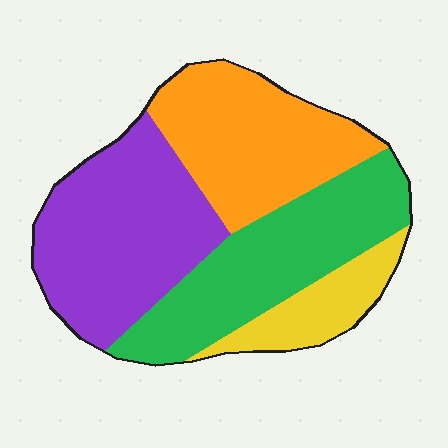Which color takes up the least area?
Yellow, at roughly 10%.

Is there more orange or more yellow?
Orange.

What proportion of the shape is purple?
Purple takes up between a quarter and a half of the shape.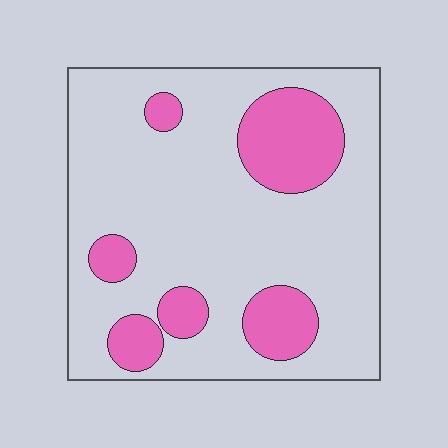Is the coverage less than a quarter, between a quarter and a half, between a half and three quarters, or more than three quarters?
Less than a quarter.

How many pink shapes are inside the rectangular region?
6.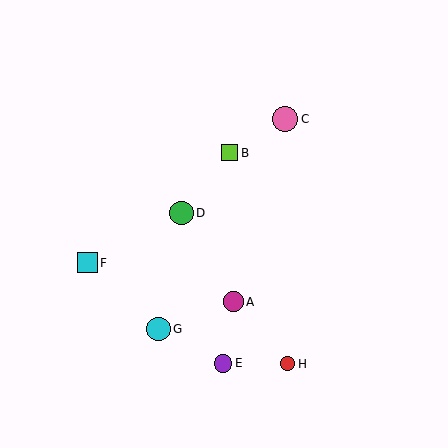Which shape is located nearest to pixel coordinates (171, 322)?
The cyan circle (labeled G) at (158, 329) is nearest to that location.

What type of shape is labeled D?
Shape D is a green circle.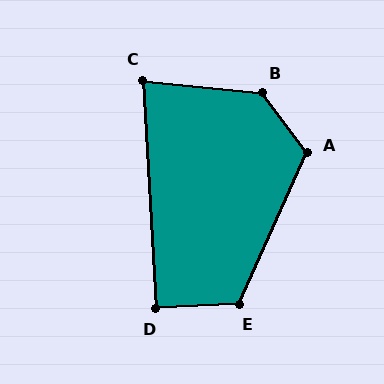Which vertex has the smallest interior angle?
C, at approximately 81 degrees.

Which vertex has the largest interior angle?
B, at approximately 132 degrees.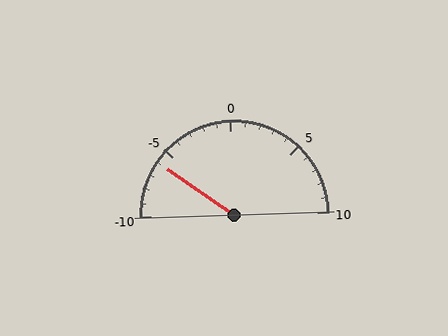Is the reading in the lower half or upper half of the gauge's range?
The reading is in the lower half of the range (-10 to 10).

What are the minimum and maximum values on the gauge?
The gauge ranges from -10 to 10.